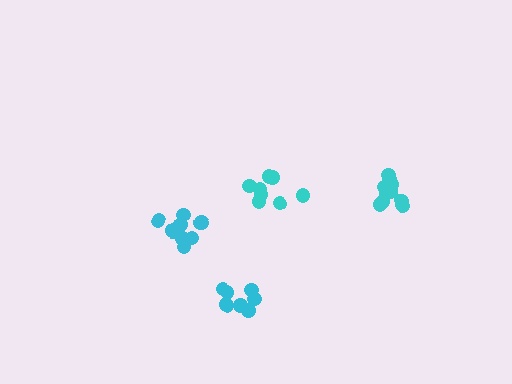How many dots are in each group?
Group 1: 8 dots, Group 2: 12 dots, Group 3: 7 dots, Group 4: 10 dots (37 total).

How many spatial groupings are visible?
There are 4 spatial groupings.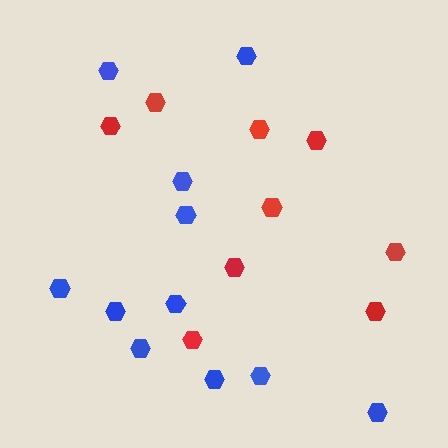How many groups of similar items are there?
There are 2 groups: one group of red hexagons (9) and one group of blue hexagons (11).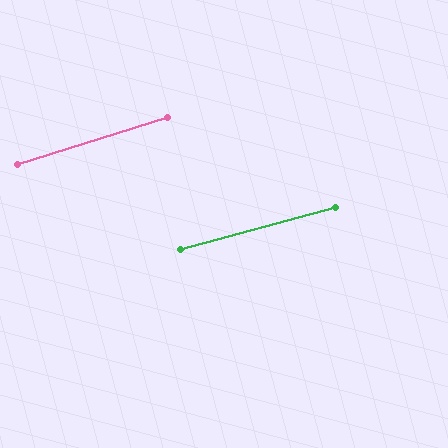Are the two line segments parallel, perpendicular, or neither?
Parallel — their directions differ by only 1.9°.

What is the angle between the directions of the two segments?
Approximately 2 degrees.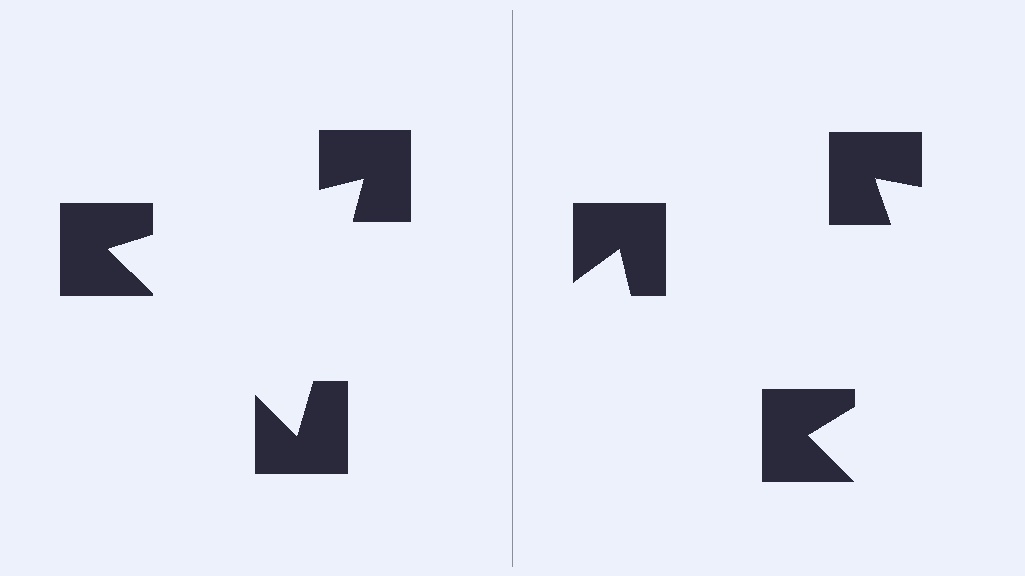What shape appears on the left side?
An illusory triangle.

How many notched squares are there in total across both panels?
6 — 3 on each side.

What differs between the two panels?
The notched squares are positioned identically on both sides; only the wedge orientations differ. On the left they align to a triangle; on the right they are misaligned.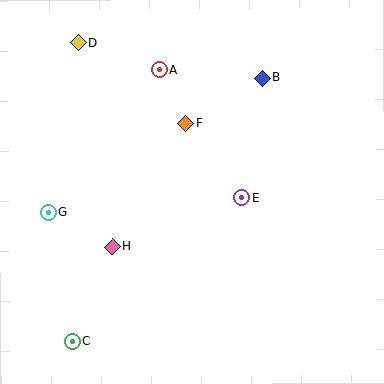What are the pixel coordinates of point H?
Point H is at (113, 247).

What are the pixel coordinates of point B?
Point B is at (262, 78).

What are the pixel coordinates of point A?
Point A is at (159, 70).